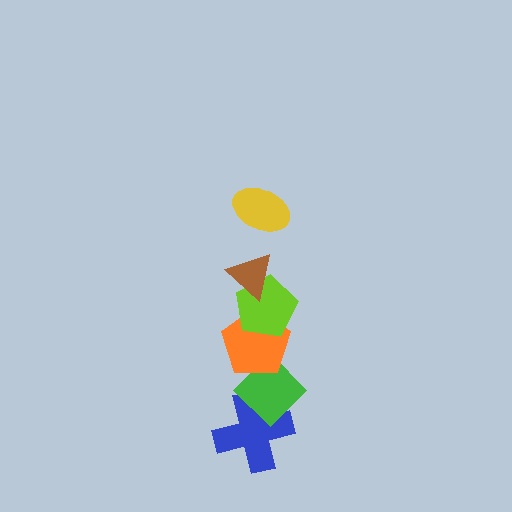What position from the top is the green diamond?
The green diamond is 5th from the top.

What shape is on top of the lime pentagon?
The brown triangle is on top of the lime pentagon.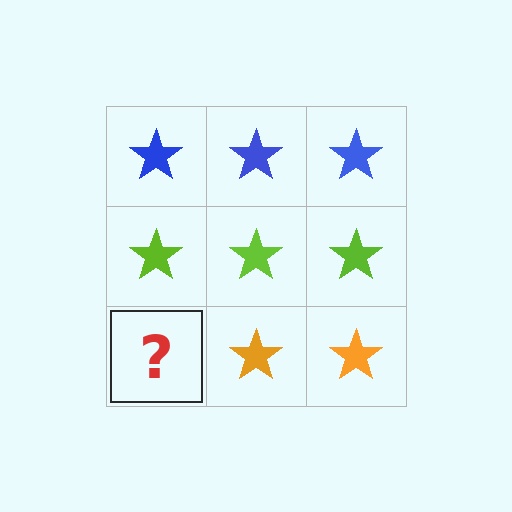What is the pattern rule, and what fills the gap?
The rule is that each row has a consistent color. The gap should be filled with an orange star.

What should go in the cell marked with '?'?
The missing cell should contain an orange star.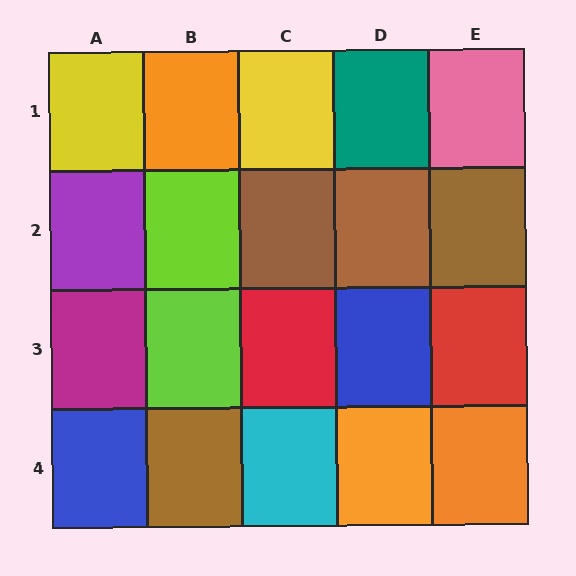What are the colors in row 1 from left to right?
Yellow, orange, yellow, teal, pink.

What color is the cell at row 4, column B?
Brown.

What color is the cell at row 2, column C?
Brown.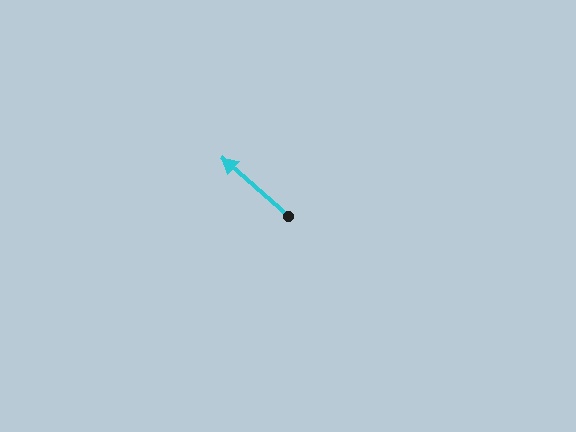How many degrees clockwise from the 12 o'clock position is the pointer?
Approximately 311 degrees.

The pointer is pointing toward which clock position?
Roughly 10 o'clock.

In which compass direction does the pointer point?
Northwest.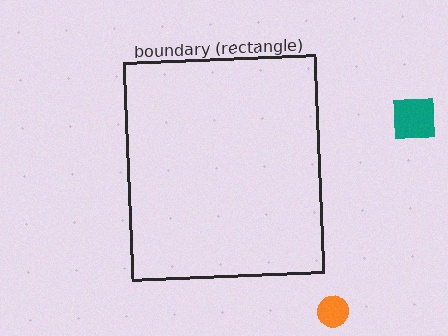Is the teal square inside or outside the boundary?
Outside.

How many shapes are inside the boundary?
0 inside, 2 outside.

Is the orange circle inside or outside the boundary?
Outside.